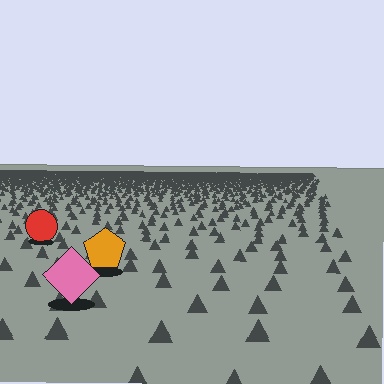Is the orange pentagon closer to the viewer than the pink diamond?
No. The pink diamond is closer — you can tell from the texture gradient: the ground texture is coarser near it.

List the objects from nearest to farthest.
From nearest to farthest: the pink diamond, the orange pentagon, the red circle.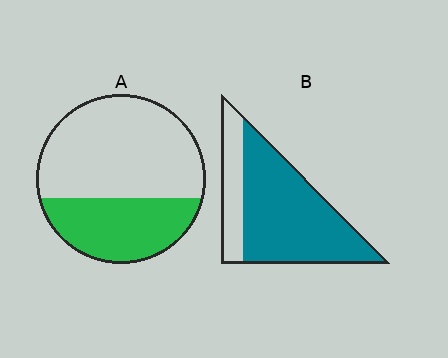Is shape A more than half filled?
No.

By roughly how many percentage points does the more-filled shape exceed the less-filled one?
By roughly 40 percentage points (B over A).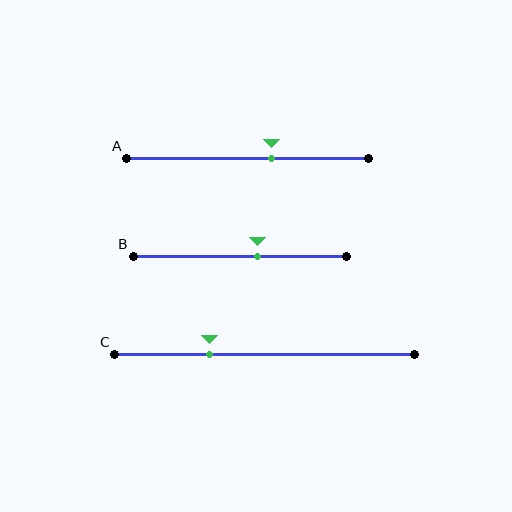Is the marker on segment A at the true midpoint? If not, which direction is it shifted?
No, the marker on segment A is shifted to the right by about 10% of the segment length.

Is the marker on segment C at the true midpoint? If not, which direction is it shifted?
No, the marker on segment C is shifted to the left by about 18% of the segment length.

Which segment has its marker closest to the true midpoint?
Segment B has its marker closest to the true midpoint.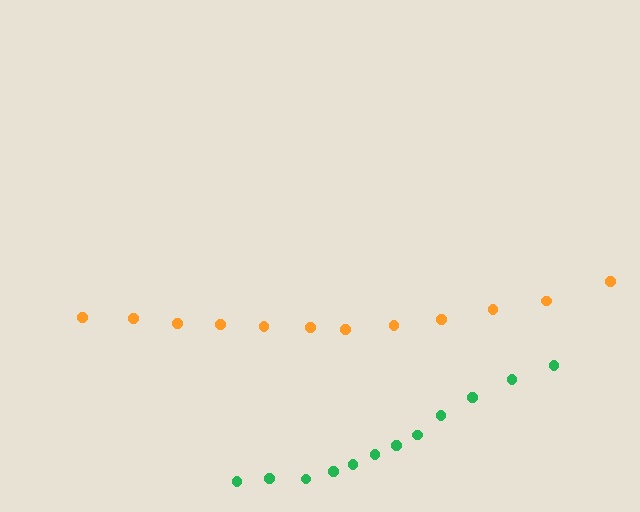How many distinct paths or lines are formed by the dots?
There are 2 distinct paths.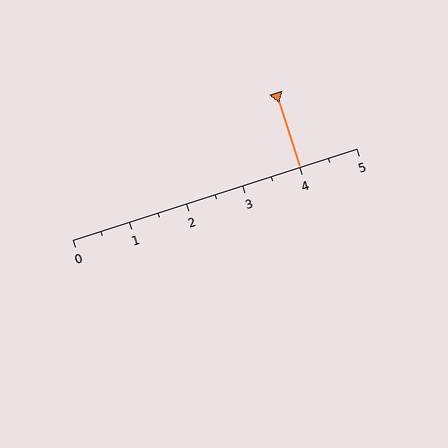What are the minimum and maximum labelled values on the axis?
The axis runs from 0 to 5.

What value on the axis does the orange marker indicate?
The marker indicates approximately 4.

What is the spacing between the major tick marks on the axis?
The major ticks are spaced 1 apart.